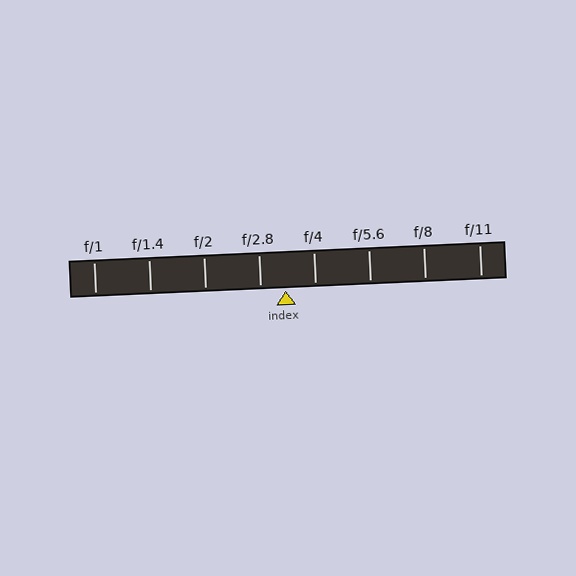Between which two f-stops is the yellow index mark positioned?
The index mark is between f/2.8 and f/4.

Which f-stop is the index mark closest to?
The index mark is closest to f/2.8.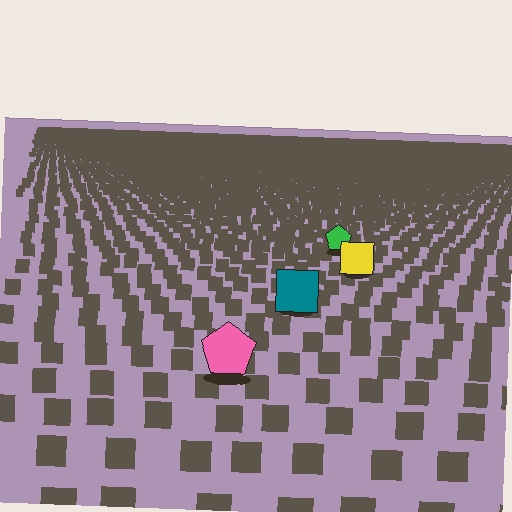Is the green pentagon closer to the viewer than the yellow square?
No. The yellow square is closer — you can tell from the texture gradient: the ground texture is coarser near it.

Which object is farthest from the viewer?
The green pentagon is farthest from the viewer. It appears smaller and the ground texture around it is denser.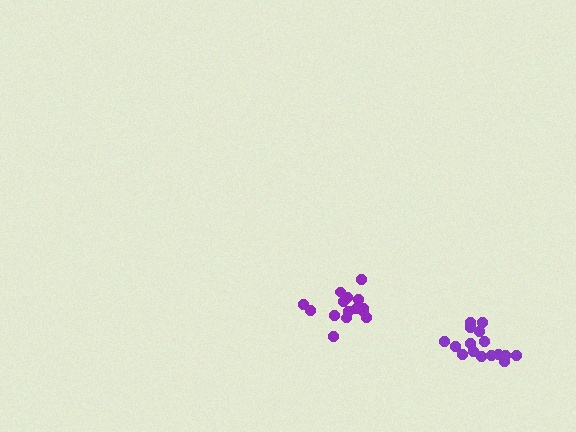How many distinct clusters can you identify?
There are 2 distinct clusters.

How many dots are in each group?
Group 1: 16 dots, Group 2: 17 dots (33 total).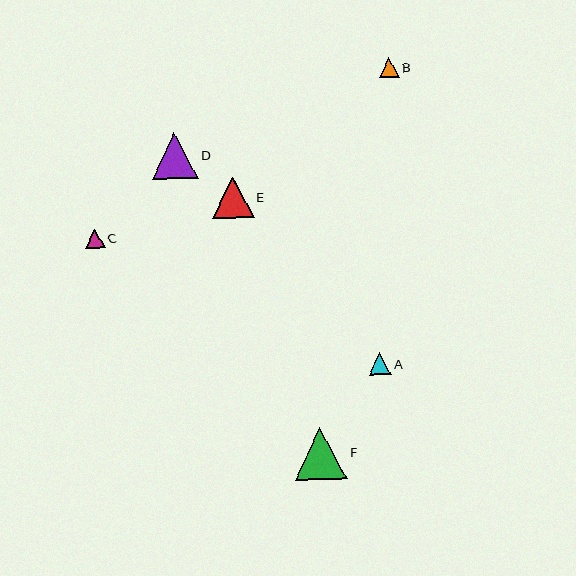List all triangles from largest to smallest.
From largest to smallest: F, D, E, A, B, C.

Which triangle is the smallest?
Triangle C is the smallest with a size of approximately 20 pixels.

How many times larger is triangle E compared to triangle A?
Triangle E is approximately 1.8 times the size of triangle A.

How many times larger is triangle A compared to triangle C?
Triangle A is approximately 1.1 times the size of triangle C.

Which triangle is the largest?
Triangle F is the largest with a size of approximately 52 pixels.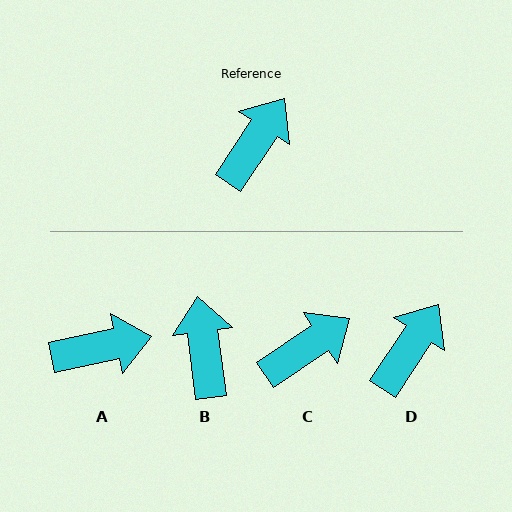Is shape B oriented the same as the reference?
No, it is off by about 41 degrees.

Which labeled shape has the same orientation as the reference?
D.